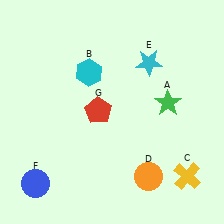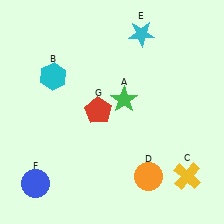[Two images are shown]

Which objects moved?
The objects that moved are: the green star (A), the cyan hexagon (B), the cyan star (E).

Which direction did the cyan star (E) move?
The cyan star (E) moved up.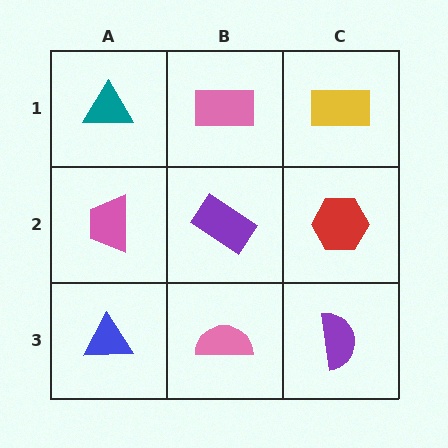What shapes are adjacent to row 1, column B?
A purple rectangle (row 2, column B), a teal triangle (row 1, column A), a yellow rectangle (row 1, column C).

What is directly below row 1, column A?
A pink trapezoid.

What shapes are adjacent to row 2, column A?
A teal triangle (row 1, column A), a blue triangle (row 3, column A), a purple rectangle (row 2, column B).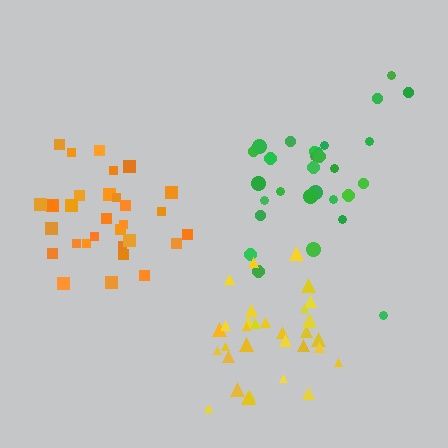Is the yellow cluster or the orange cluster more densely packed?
Orange.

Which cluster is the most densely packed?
Orange.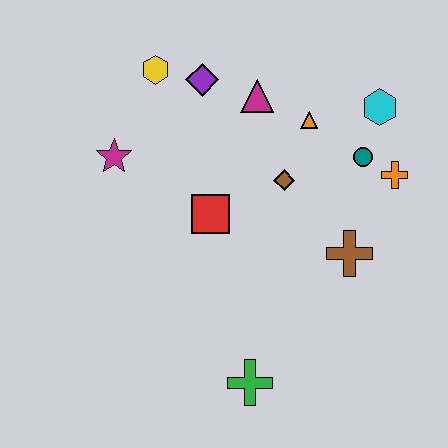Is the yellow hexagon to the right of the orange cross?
No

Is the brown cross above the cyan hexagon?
No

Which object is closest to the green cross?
The brown cross is closest to the green cross.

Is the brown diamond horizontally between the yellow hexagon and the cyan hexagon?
Yes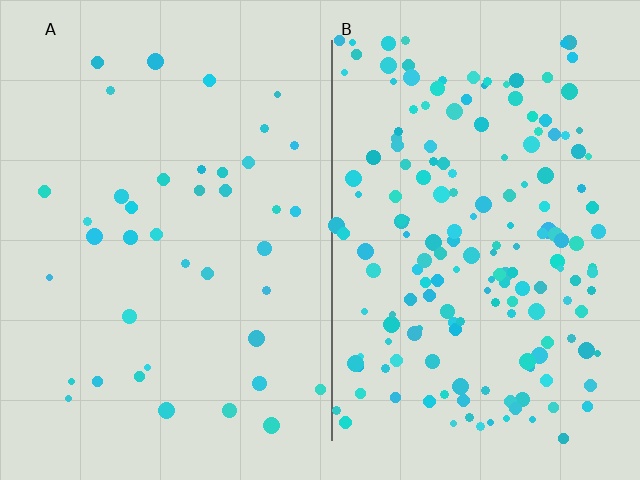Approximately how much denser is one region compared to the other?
Approximately 4.3× — region B over region A.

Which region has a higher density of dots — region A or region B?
B (the right).